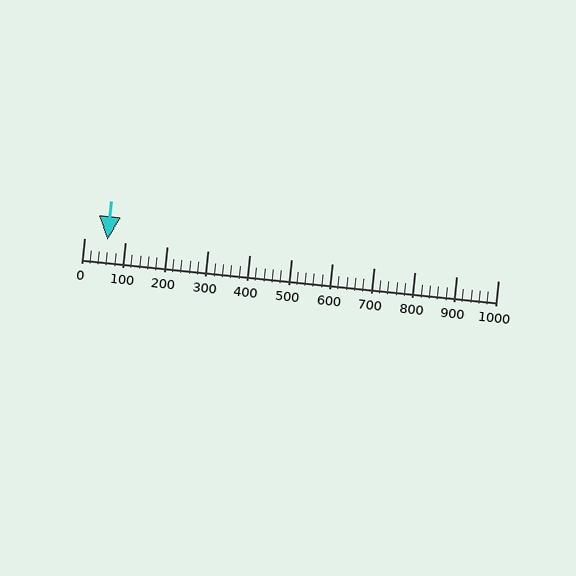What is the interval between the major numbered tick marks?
The major tick marks are spaced 100 units apart.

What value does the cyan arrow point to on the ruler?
The cyan arrow points to approximately 56.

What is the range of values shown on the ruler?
The ruler shows values from 0 to 1000.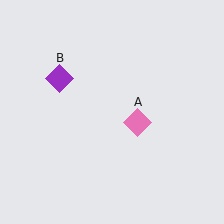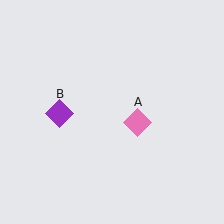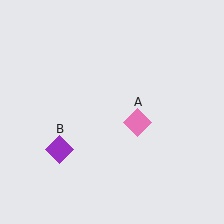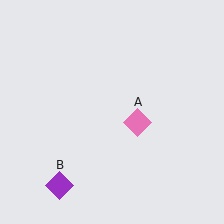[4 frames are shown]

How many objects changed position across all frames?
1 object changed position: purple diamond (object B).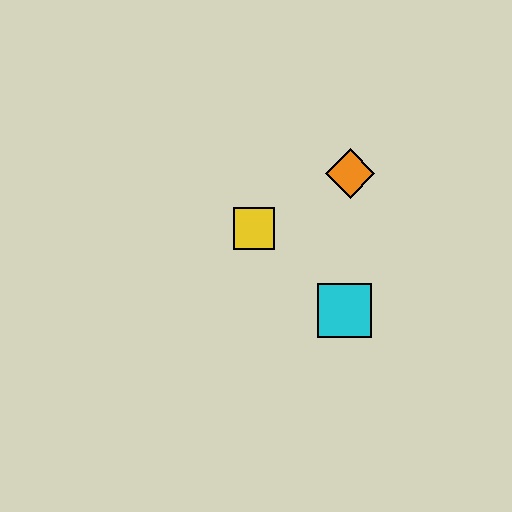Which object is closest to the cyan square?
The yellow square is closest to the cyan square.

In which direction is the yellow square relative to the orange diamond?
The yellow square is to the left of the orange diamond.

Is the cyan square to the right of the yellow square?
Yes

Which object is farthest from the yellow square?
The cyan square is farthest from the yellow square.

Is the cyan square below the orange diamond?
Yes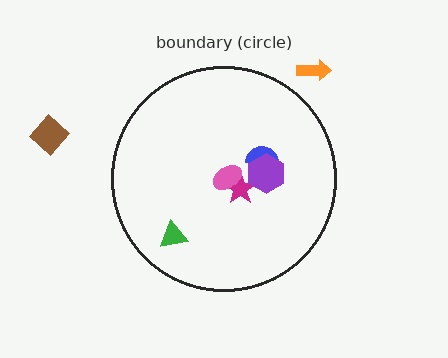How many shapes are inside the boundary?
5 inside, 2 outside.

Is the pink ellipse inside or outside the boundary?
Inside.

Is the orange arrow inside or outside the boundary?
Outside.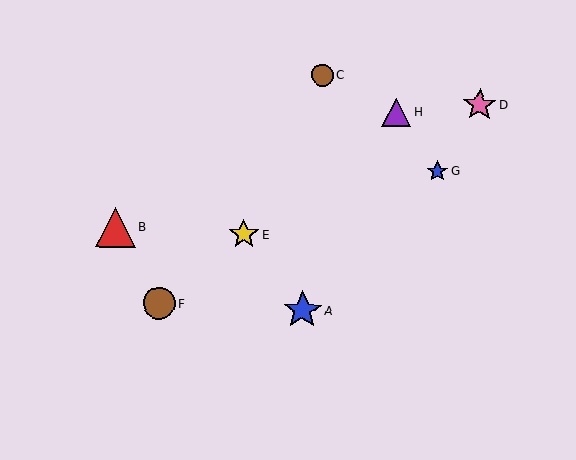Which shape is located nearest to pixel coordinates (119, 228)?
The red triangle (labeled B) at (115, 227) is nearest to that location.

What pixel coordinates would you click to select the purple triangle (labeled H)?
Click at (396, 112) to select the purple triangle H.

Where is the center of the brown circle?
The center of the brown circle is at (322, 75).